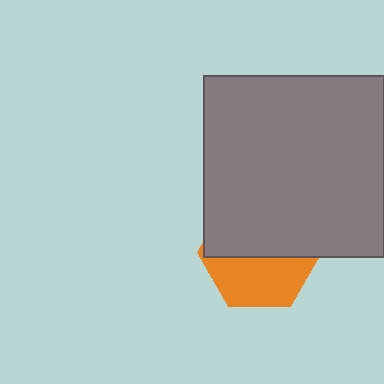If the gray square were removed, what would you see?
You would see the complete orange hexagon.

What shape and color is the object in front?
The object in front is a gray square.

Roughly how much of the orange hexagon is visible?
A small part of it is visible (roughly 45%).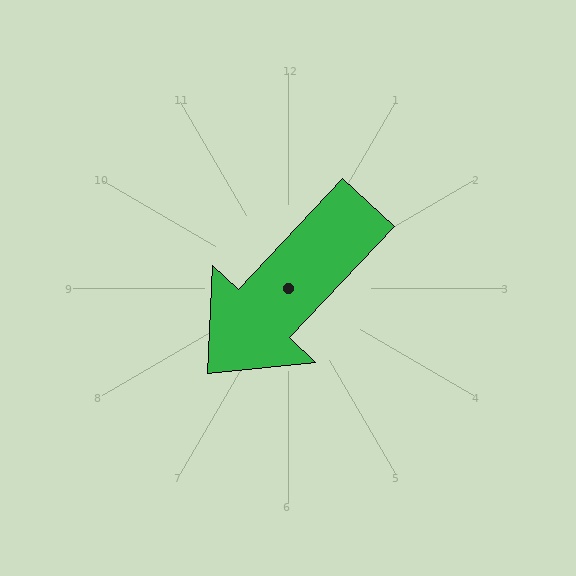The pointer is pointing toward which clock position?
Roughly 7 o'clock.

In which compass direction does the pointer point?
Southwest.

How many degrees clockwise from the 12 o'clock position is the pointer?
Approximately 223 degrees.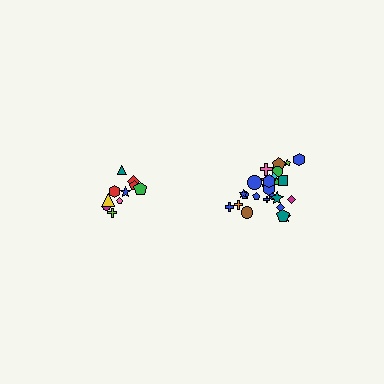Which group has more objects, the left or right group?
The right group.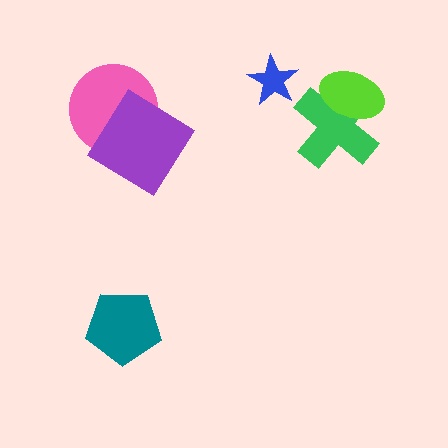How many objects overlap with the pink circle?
1 object overlaps with the pink circle.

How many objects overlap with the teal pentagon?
0 objects overlap with the teal pentagon.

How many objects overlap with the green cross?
1 object overlaps with the green cross.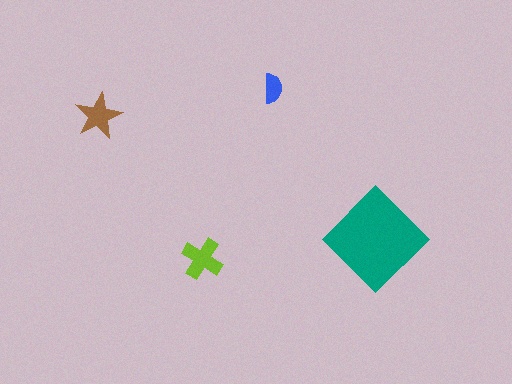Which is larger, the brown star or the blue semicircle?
The brown star.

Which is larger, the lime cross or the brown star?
The lime cross.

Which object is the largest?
The teal diamond.